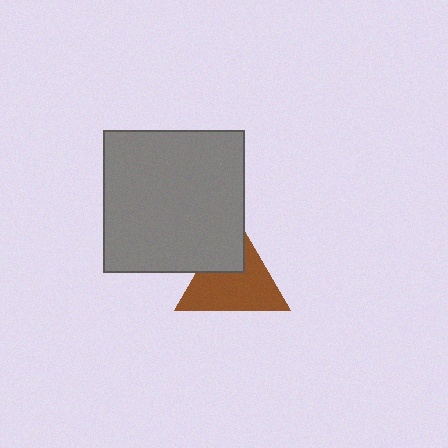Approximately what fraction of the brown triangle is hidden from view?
Roughly 31% of the brown triangle is hidden behind the gray square.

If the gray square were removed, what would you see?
You would see the complete brown triangle.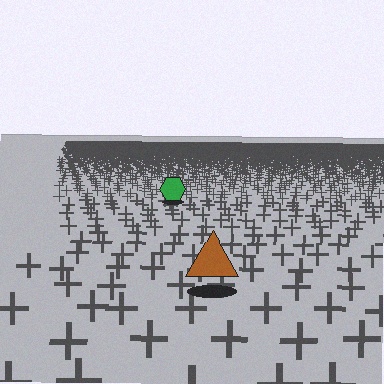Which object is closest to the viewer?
The brown triangle is closest. The texture marks near it are larger and more spread out.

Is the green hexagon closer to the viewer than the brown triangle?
No. The brown triangle is closer — you can tell from the texture gradient: the ground texture is coarser near it.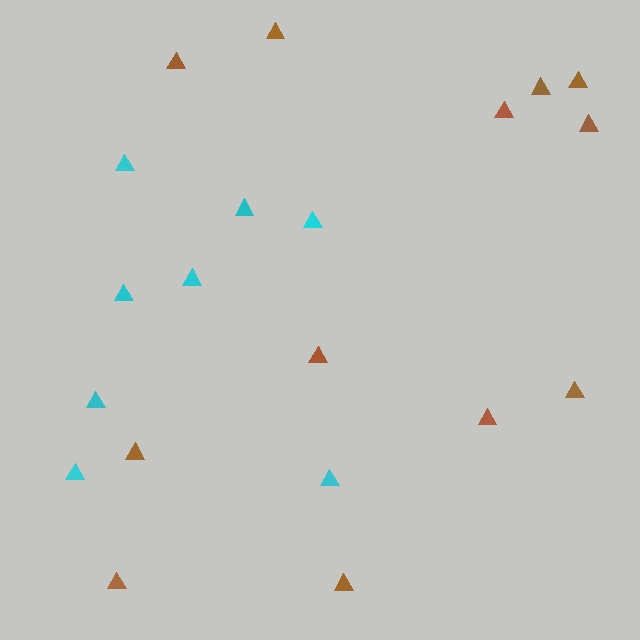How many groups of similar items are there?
There are 2 groups: one group of cyan triangles (8) and one group of brown triangles (12).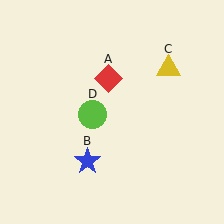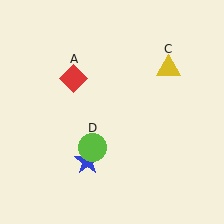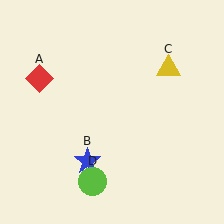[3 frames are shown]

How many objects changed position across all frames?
2 objects changed position: red diamond (object A), lime circle (object D).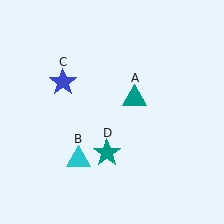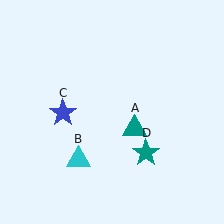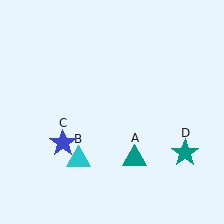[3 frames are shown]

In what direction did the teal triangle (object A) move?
The teal triangle (object A) moved down.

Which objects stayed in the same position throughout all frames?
Cyan triangle (object B) remained stationary.